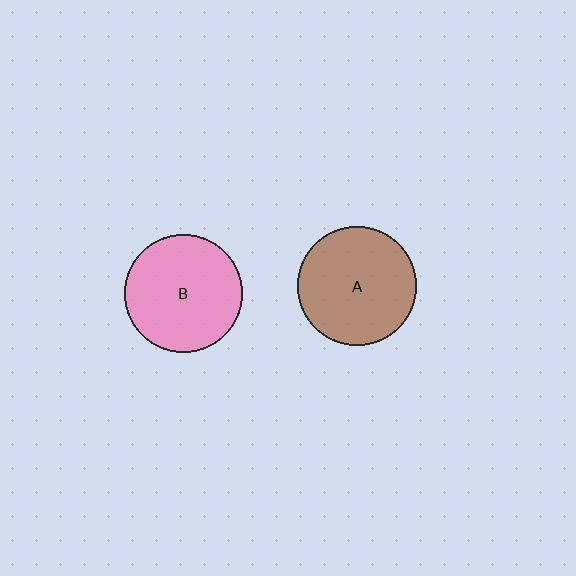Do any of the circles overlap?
No, none of the circles overlap.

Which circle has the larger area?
Circle A (brown).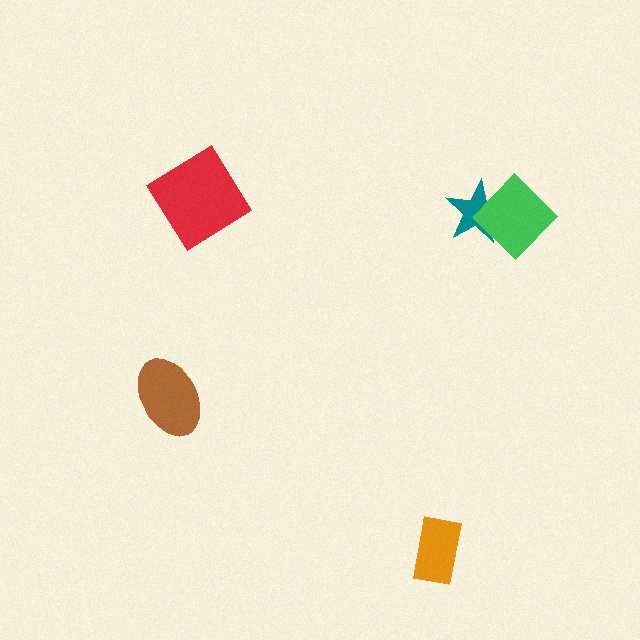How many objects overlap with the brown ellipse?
0 objects overlap with the brown ellipse.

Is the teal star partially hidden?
Yes, it is partially covered by another shape.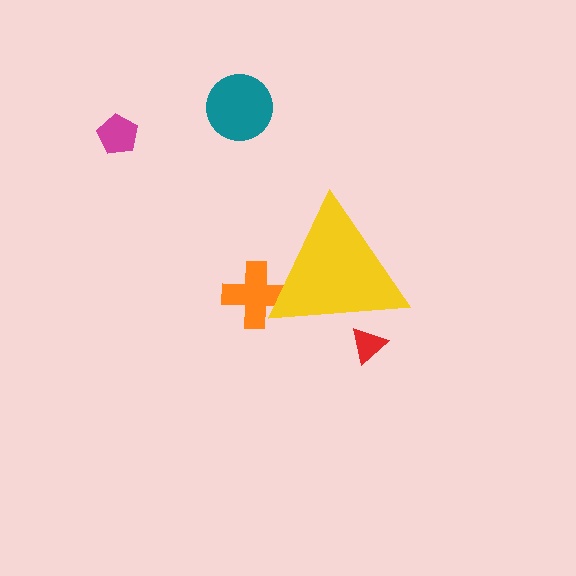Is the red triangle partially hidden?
Yes, the red triangle is partially hidden behind the yellow triangle.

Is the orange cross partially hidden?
Yes, the orange cross is partially hidden behind the yellow triangle.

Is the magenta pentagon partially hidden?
No, the magenta pentagon is fully visible.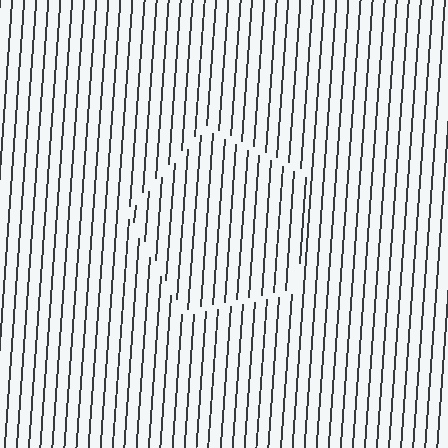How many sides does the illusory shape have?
5 sides — the line-ends trace a pentagon.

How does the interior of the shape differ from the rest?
The interior of the shape contains the same grating, shifted by half a period — the contour is defined by the phase discontinuity where line-ends from the inner and outer gratings abut.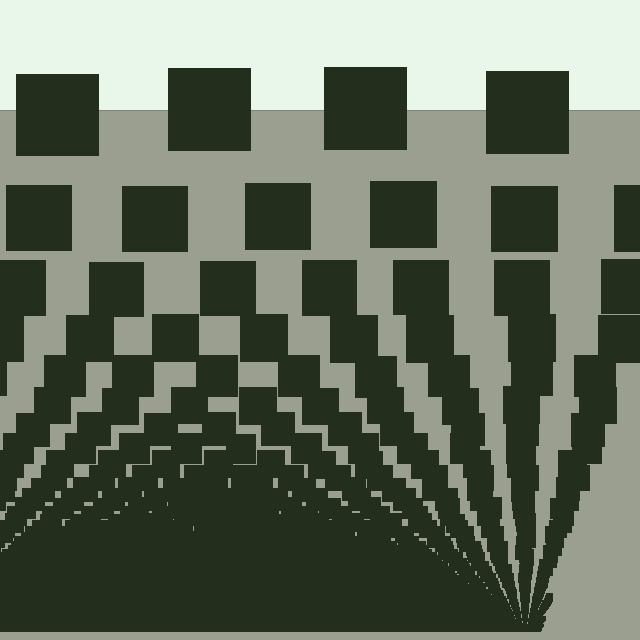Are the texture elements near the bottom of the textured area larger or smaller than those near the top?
Smaller. The gradient is inverted — elements near the bottom are smaller and denser.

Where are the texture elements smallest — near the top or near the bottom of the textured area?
Near the bottom.